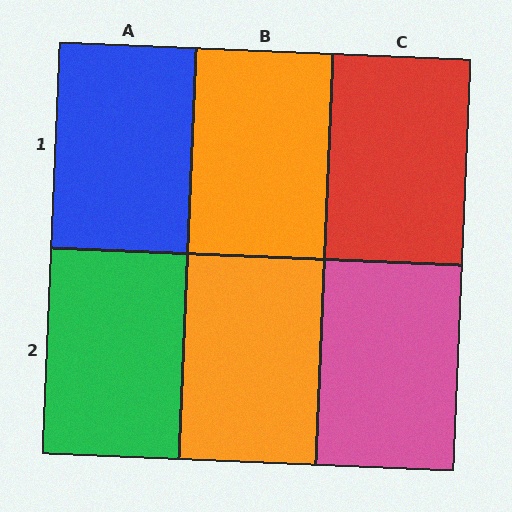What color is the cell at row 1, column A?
Blue.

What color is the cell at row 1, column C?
Red.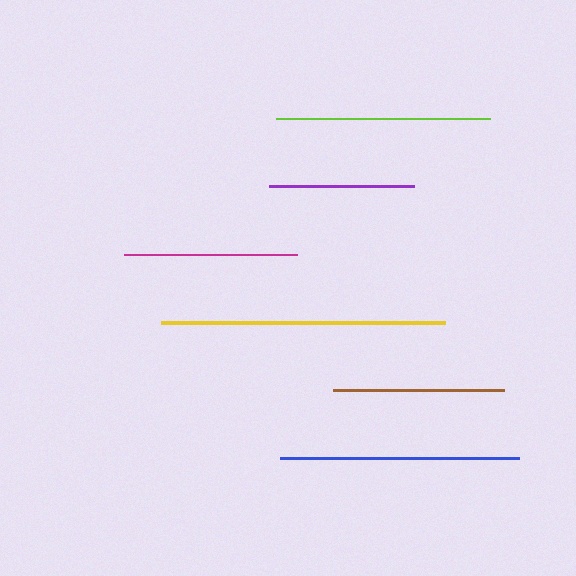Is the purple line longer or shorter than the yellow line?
The yellow line is longer than the purple line.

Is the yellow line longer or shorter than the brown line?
The yellow line is longer than the brown line.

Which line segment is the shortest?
The purple line is the shortest at approximately 145 pixels.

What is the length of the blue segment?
The blue segment is approximately 239 pixels long.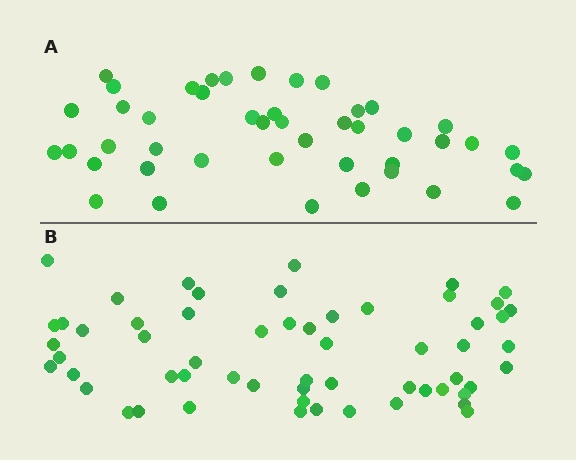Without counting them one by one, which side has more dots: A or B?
Region B (the bottom region) has more dots.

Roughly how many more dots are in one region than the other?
Region B has approximately 15 more dots than region A.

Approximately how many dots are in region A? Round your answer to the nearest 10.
About 40 dots. (The exact count is 45, which rounds to 40.)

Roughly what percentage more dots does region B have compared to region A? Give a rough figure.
About 30% more.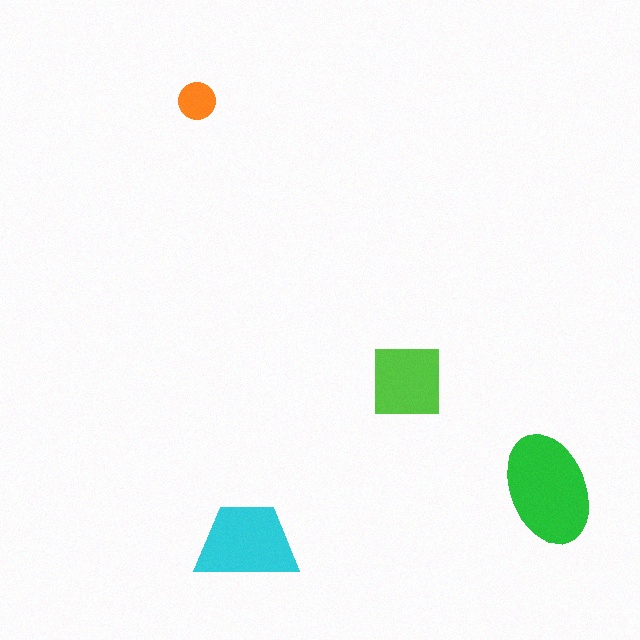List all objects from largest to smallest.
The green ellipse, the cyan trapezoid, the lime square, the orange circle.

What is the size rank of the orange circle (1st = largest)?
4th.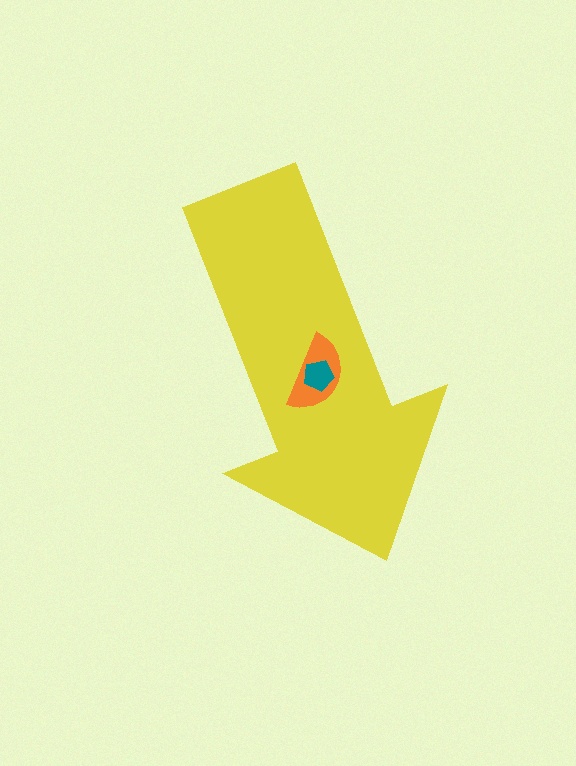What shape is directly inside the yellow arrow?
The orange semicircle.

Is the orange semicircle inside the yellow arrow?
Yes.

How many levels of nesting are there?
3.